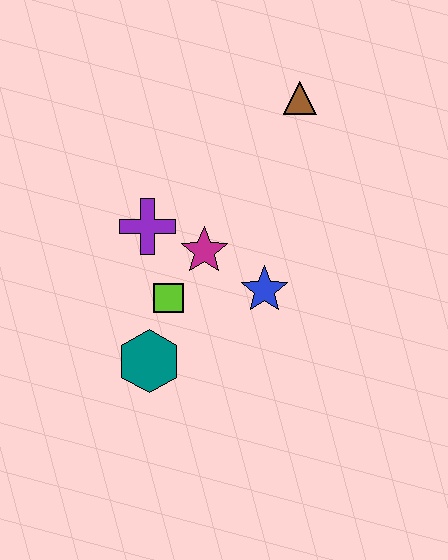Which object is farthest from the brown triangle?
The teal hexagon is farthest from the brown triangle.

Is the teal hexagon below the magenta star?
Yes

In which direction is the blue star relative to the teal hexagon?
The blue star is to the right of the teal hexagon.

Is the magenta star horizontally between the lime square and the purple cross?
No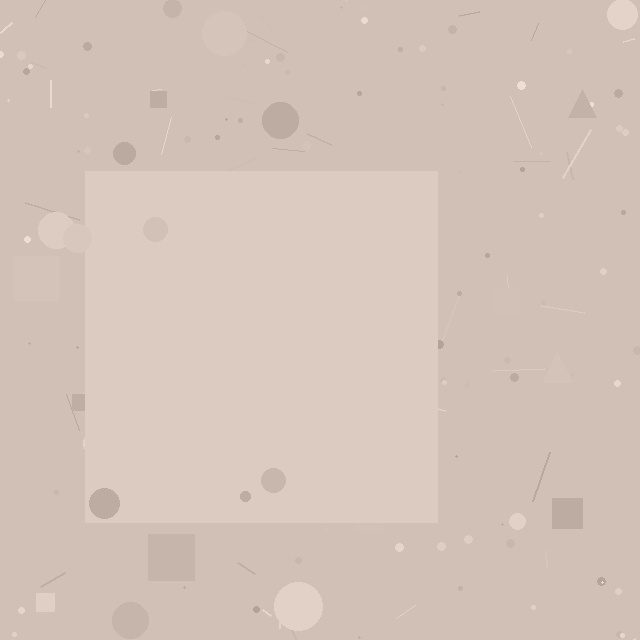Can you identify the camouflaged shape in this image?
The camouflaged shape is a square.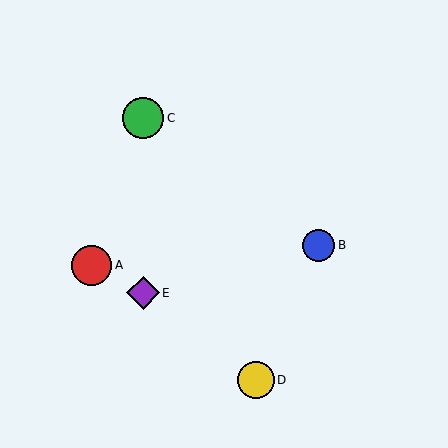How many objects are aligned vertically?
2 objects (C, E) are aligned vertically.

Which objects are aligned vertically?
Objects C, E are aligned vertically.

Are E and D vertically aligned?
No, E is at x≈143 and D is at x≈256.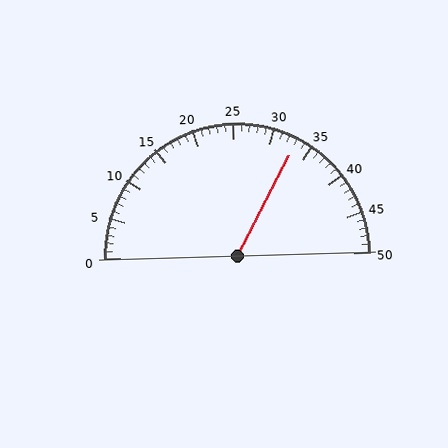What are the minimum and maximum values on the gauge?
The gauge ranges from 0 to 50.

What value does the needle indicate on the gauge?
The needle indicates approximately 33.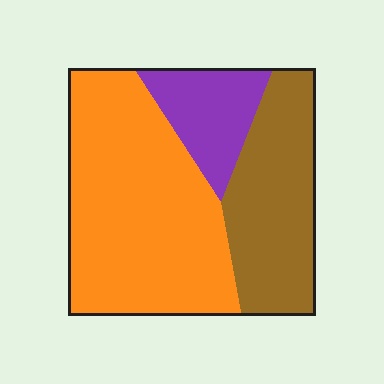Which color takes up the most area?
Orange, at roughly 55%.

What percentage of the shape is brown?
Brown covers roughly 30% of the shape.